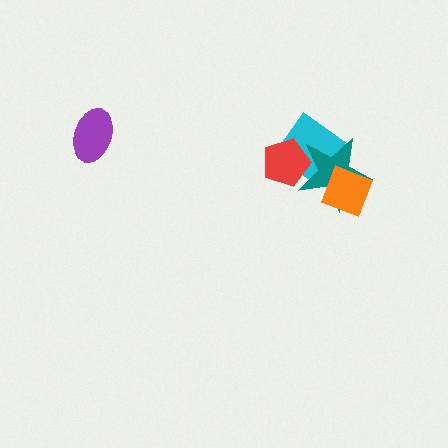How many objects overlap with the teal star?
3 objects overlap with the teal star.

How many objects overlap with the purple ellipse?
0 objects overlap with the purple ellipse.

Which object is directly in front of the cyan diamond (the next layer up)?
The red pentagon is directly in front of the cyan diamond.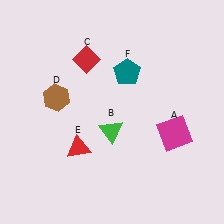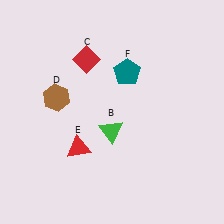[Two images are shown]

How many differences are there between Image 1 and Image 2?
There is 1 difference between the two images.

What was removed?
The magenta square (A) was removed in Image 2.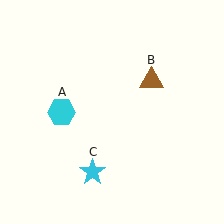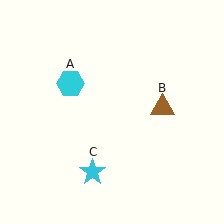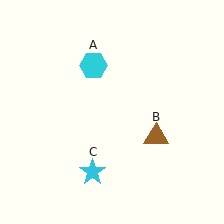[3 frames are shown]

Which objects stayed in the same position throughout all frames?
Cyan star (object C) remained stationary.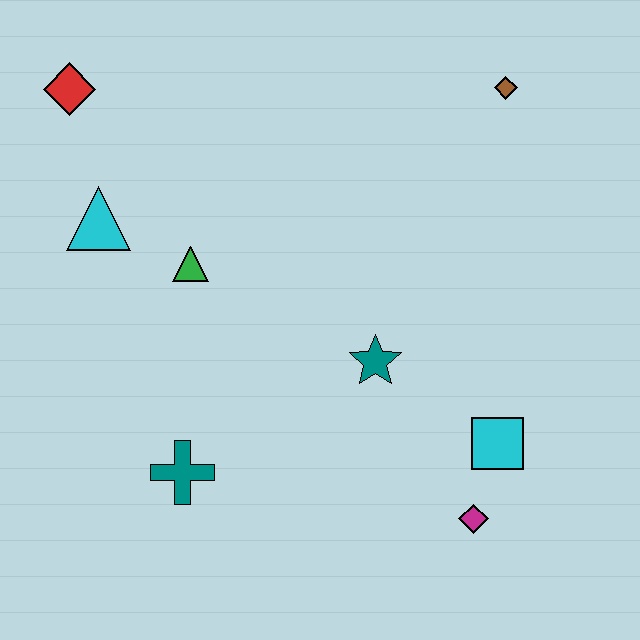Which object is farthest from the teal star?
The red diamond is farthest from the teal star.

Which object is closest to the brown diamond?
The teal star is closest to the brown diamond.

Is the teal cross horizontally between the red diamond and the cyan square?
Yes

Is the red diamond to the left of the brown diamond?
Yes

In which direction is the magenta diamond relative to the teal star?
The magenta diamond is below the teal star.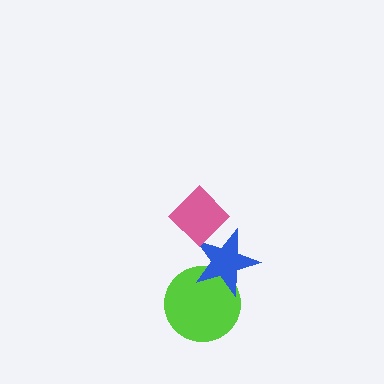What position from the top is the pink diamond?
The pink diamond is 1st from the top.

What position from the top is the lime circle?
The lime circle is 3rd from the top.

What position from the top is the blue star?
The blue star is 2nd from the top.